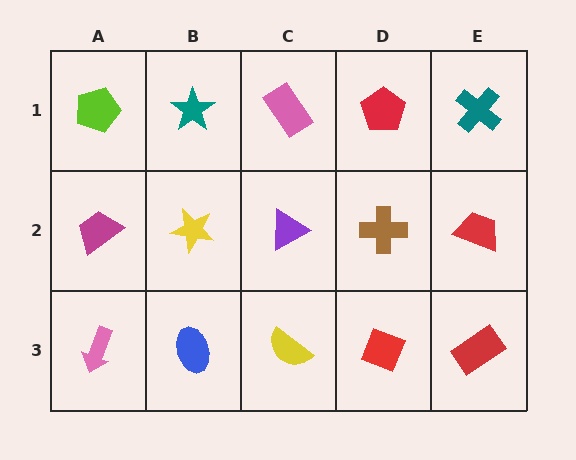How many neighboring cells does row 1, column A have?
2.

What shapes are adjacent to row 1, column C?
A purple triangle (row 2, column C), a teal star (row 1, column B), a red pentagon (row 1, column D).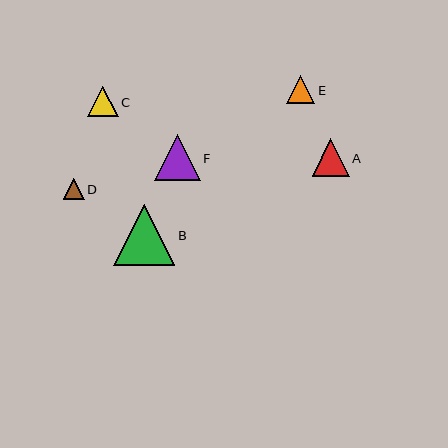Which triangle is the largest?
Triangle B is the largest with a size of approximately 61 pixels.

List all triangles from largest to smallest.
From largest to smallest: B, F, A, C, E, D.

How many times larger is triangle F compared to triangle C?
Triangle F is approximately 1.5 times the size of triangle C.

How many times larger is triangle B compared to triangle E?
Triangle B is approximately 2.2 times the size of triangle E.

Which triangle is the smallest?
Triangle D is the smallest with a size of approximately 21 pixels.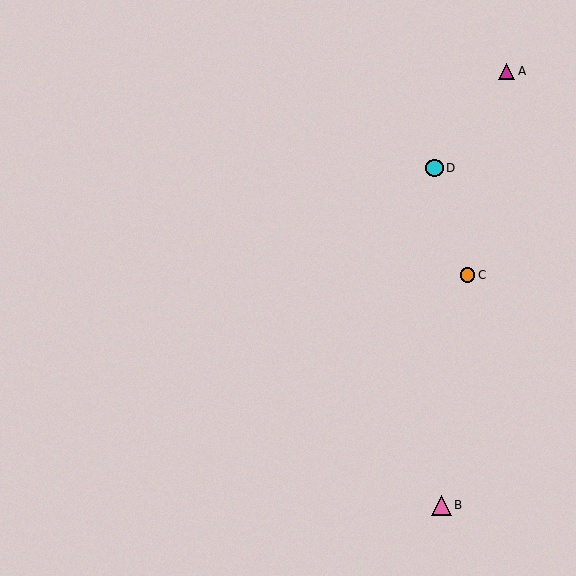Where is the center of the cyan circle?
The center of the cyan circle is at (435, 168).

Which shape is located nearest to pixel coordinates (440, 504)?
The pink triangle (labeled B) at (441, 505) is nearest to that location.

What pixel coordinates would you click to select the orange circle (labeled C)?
Click at (467, 275) to select the orange circle C.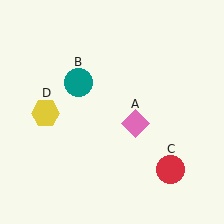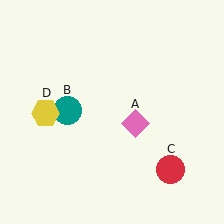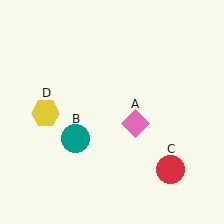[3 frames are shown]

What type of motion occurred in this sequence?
The teal circle (object B) rotated counterclockwise around the center of the scene.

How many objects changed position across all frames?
1 object changed position: teal circle (object B).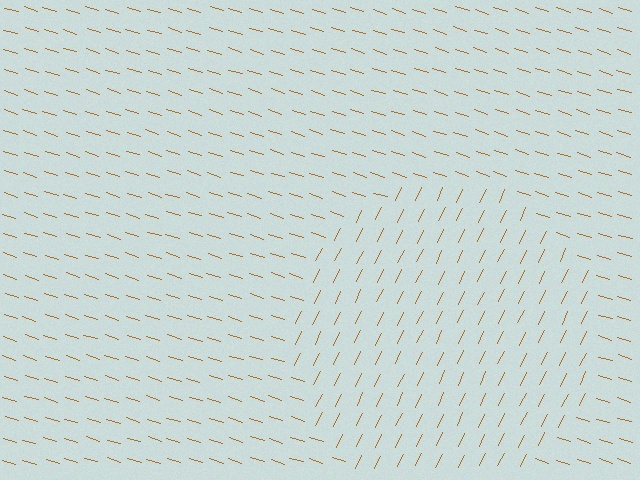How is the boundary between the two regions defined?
The boundary is defined purely by a change in line orientation (approximately 82 degrees difference). All lines are the same color and thickness.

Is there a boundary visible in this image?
Yes, there is a texture boundary formed by a change in line orientation.